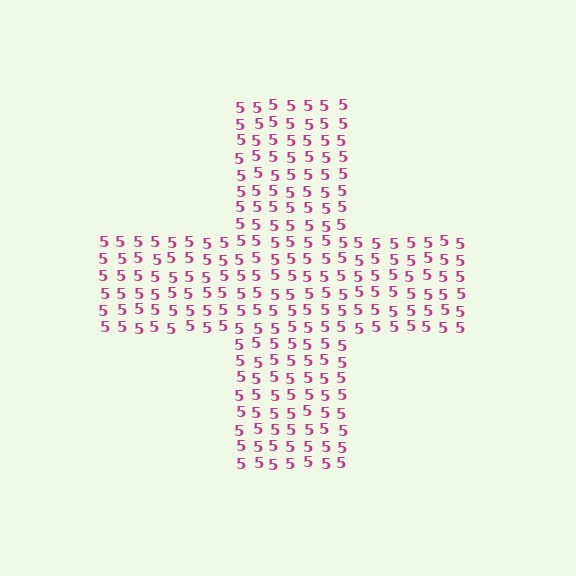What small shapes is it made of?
It is made of small digit 5's.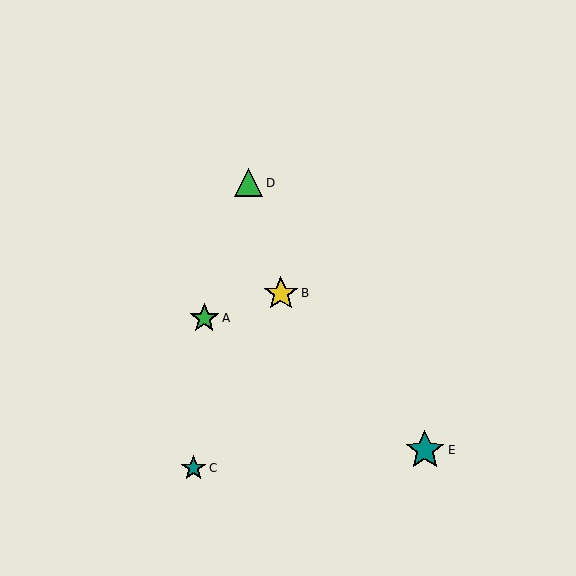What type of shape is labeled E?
Shape E is a teal star.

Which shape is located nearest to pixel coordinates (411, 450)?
The teal star (labeled E) at (425, 450) is nearest to that location.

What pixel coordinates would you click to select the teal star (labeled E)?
Click at (425, 450) to select the teal star E.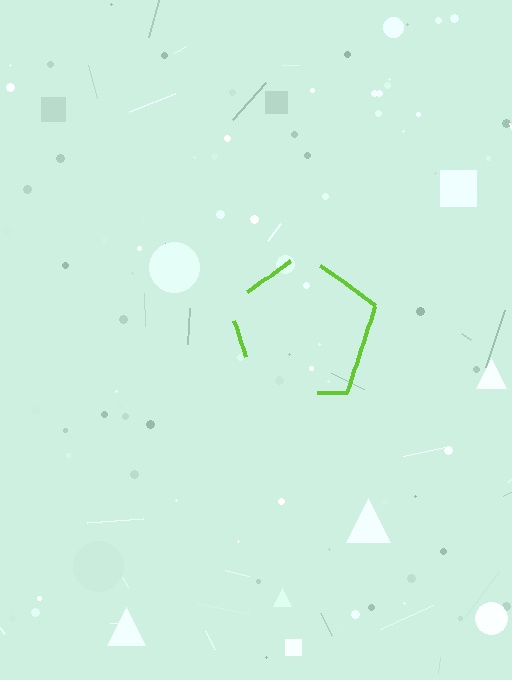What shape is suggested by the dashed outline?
The dashed outline suggests a pentagon.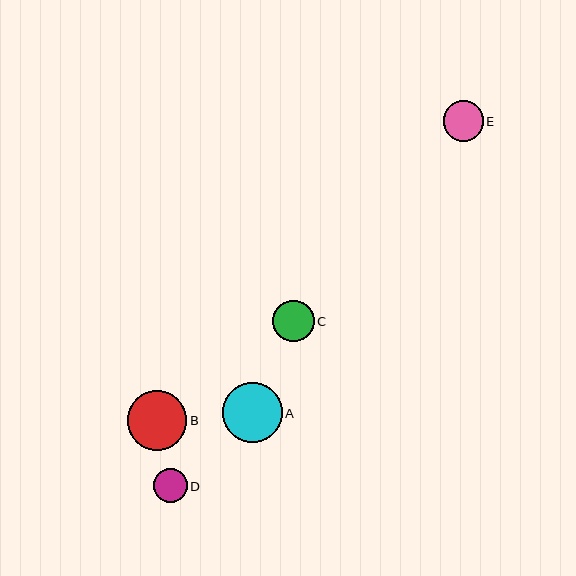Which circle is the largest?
Circle A is the largest with a size of approximately 60 pixels.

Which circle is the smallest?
Circle D is the smallest with a size of approximately 34 pixels.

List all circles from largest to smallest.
From largest to smallest: A, B, C, E, D.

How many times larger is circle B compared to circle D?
Circle B is approximately 1.7 times the size of circle D.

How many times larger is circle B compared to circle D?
Circle B is approximately 1.7 times the size of circle D.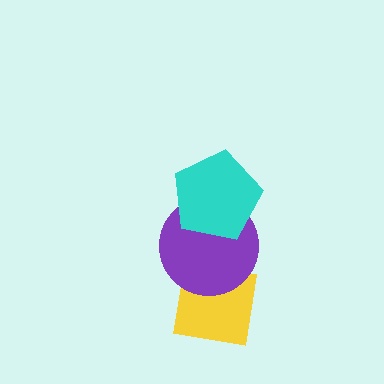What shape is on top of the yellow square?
The purple circle is on top of the yellow square.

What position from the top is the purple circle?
The purple circle is 2nd from the top.